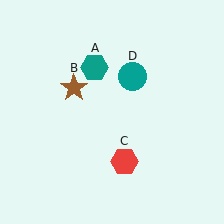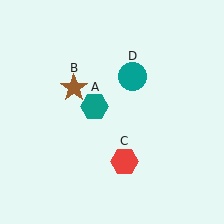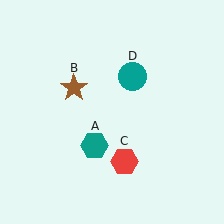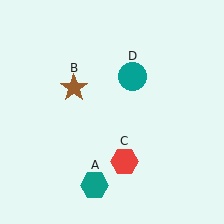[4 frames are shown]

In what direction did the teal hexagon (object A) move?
The teal hexagon (object A) moved down.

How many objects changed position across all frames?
1 object changed position: teal hexagon (object A).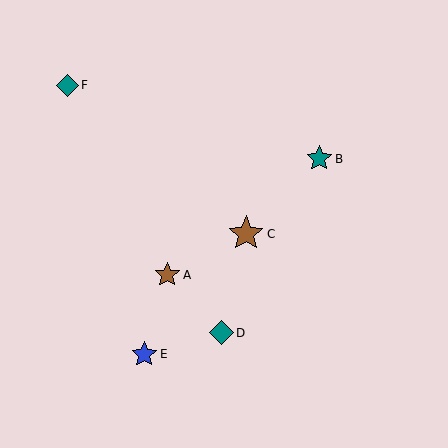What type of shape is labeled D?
Shape D is a teal diamond.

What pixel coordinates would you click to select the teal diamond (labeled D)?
Click at (221, 333) to select the teal diamond D.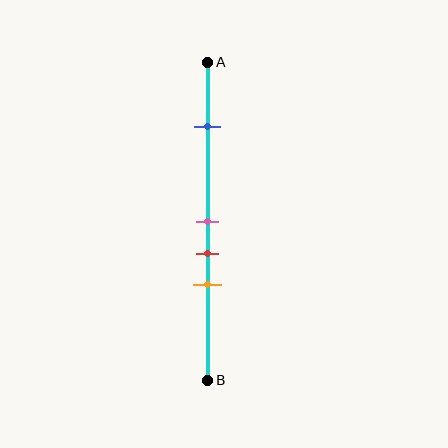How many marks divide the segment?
There are 4 marks dividing the segment.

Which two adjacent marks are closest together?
The pink and red marks are the closest adjacent pair.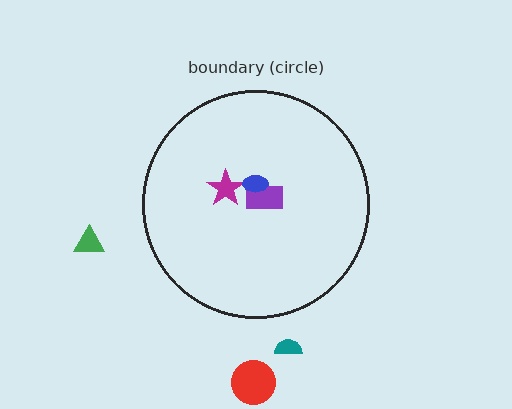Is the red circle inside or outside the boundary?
Outside.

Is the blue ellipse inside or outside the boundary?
Inside.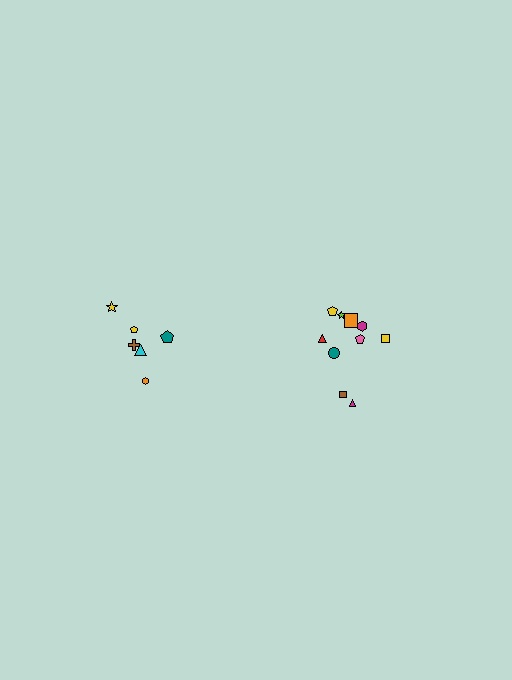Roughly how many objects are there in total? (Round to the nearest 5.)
Roughly 15 objects in total.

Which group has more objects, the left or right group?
The right group.